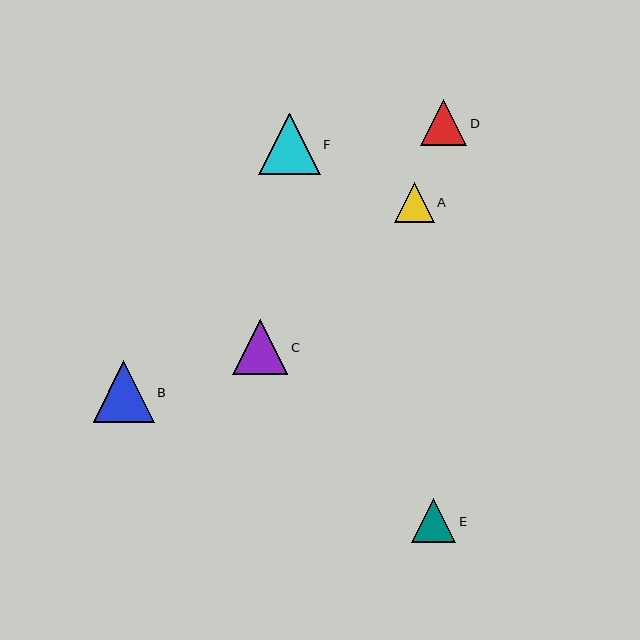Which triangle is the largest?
Triangle F is the largest with a size of approximately 61 pixels.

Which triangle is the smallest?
Triangle A is the smallest with a size of approximately 40 pixels.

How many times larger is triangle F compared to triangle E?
Triangle F is approximately 1.4 times the size of triangle E.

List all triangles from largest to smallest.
From largest to smallest: F, B, C, D, E, A.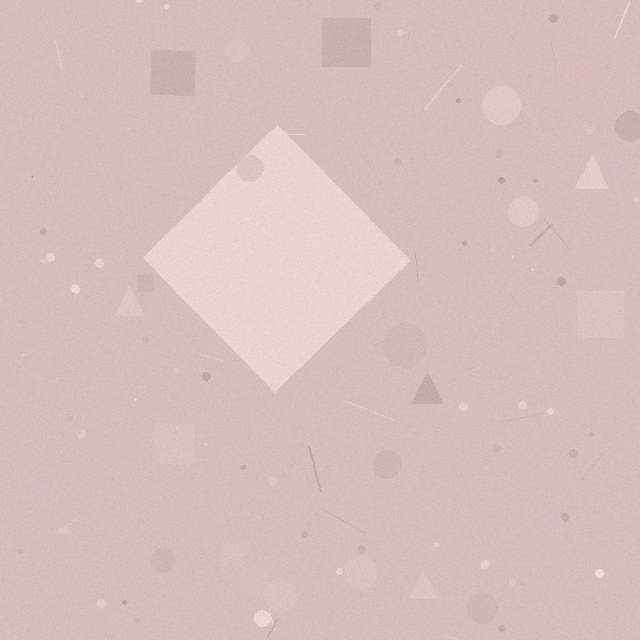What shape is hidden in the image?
A diamond is hidden in the image.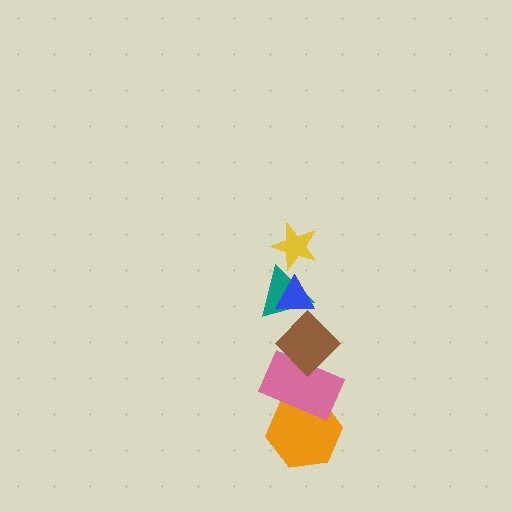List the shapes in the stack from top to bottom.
From top to bottom: the yellow star, the blue triangle, the teal triangle, the brown diamond, the pink rectangle, the orange hexagon.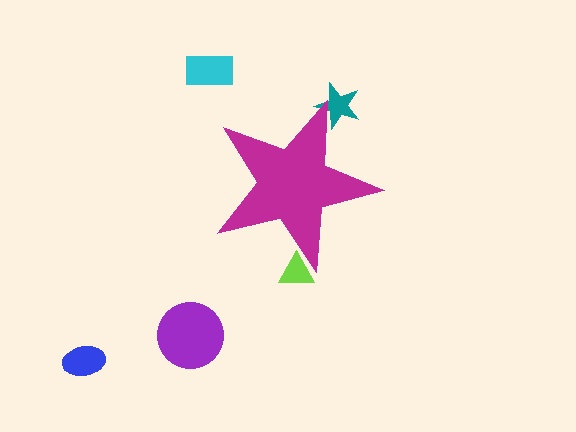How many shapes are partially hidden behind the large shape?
2 shapes are partially hidden.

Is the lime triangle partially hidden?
Yes, the lime triangle is partially hidden behind the magenta star.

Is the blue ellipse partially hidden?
No, the blue ellipse is fully visible.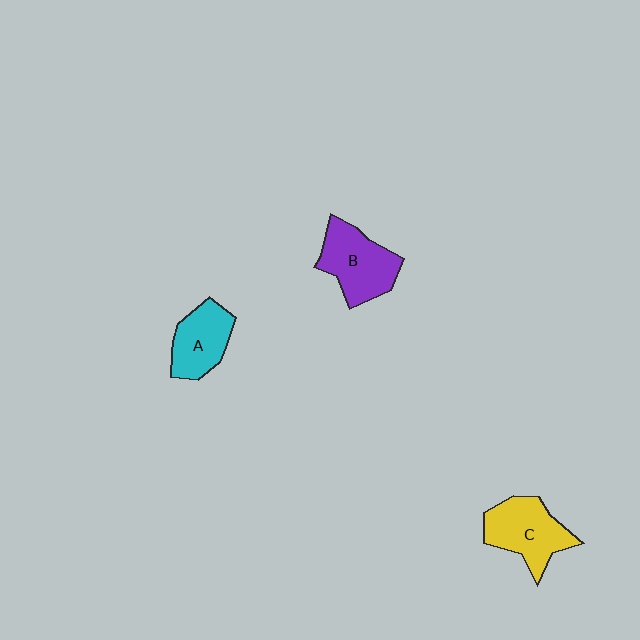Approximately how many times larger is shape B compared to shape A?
Approximately 1.3 times.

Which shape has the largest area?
Shape B (purple).